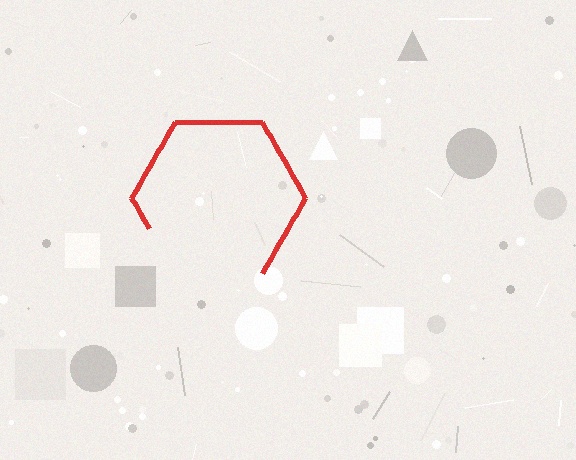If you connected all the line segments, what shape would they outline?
They would outline a hexagon.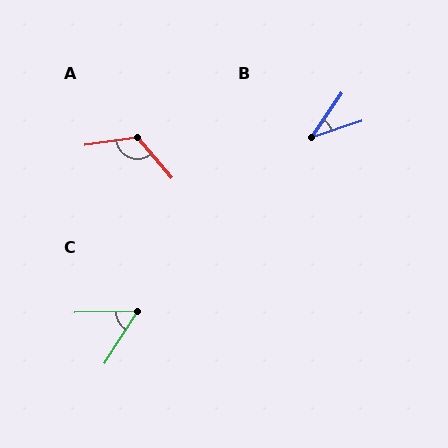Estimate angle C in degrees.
Approximately 56 degrees.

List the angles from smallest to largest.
B (37°), C (56°), A (123°).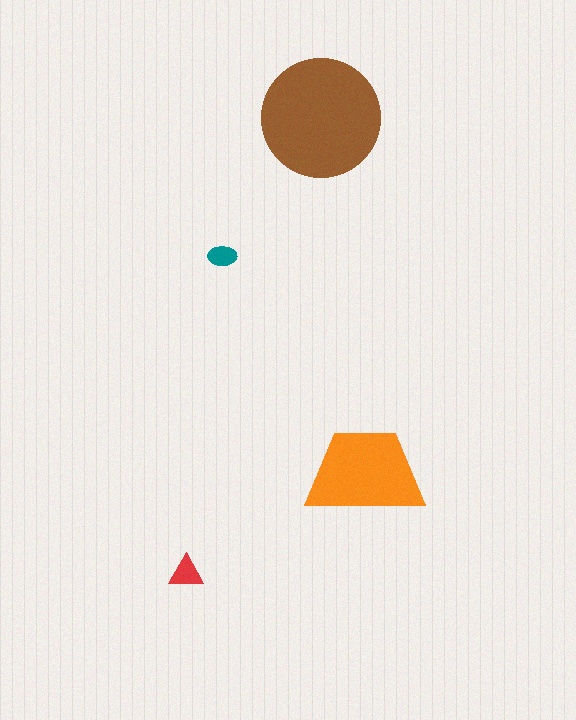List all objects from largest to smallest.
The brown circle, the orange trapezoid, the red triangle, the teal ellipse.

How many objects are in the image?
There are 4 objects in the image.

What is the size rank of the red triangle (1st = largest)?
3rd.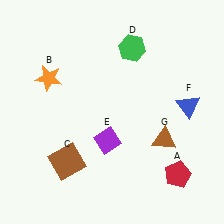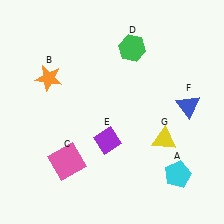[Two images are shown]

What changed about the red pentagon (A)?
In Image 1, A is red. In Image 2, it changed to cyan.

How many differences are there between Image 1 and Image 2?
There are 3 differences between the two images.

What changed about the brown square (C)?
In Image 1, C is brown. In Image 2, it changed to pink.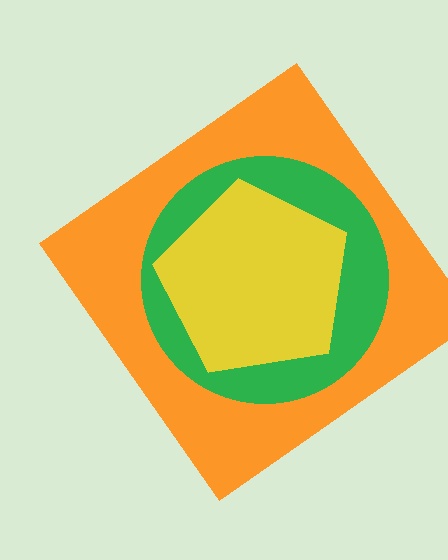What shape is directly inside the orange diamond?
The green circle.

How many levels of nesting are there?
3.